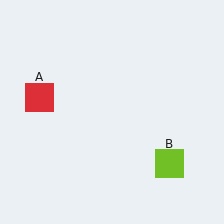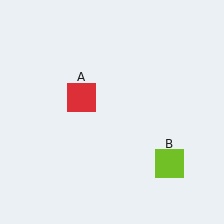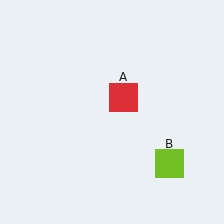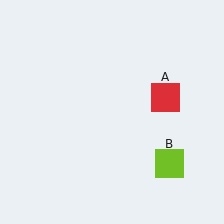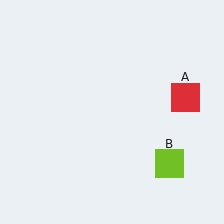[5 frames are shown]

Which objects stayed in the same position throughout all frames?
Lime square (object B) remained stationary.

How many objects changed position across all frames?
1 object changed position: red square (object A).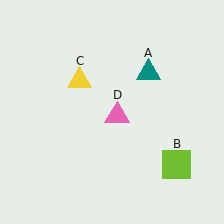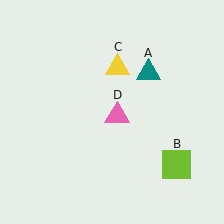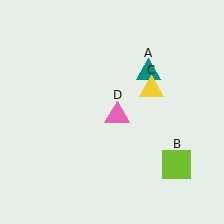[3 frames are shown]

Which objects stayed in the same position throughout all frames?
Teal triangle (object A) and lime square (object B) and pink triangle (object D) remained stationary.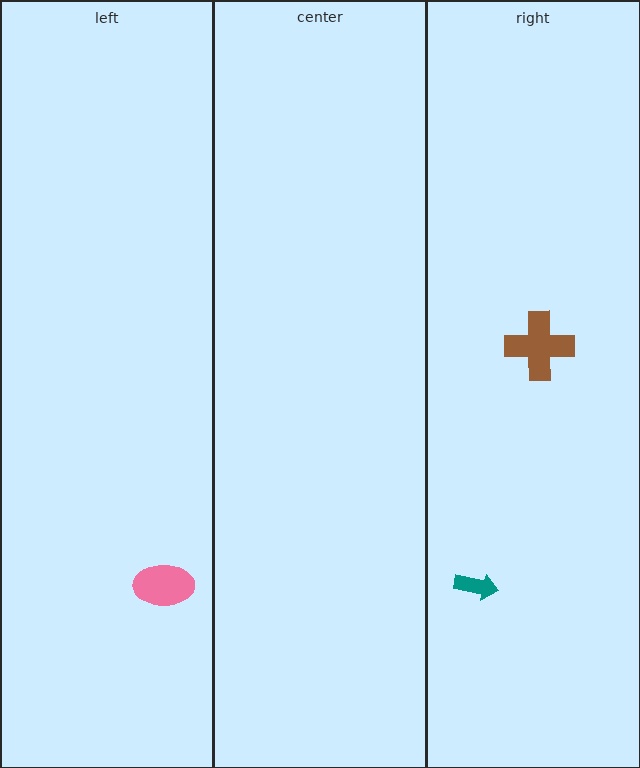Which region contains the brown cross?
The right region.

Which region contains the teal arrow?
The right region.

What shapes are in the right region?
The brown cross, the teal arrow.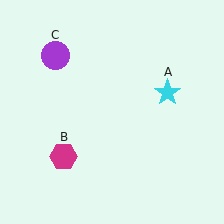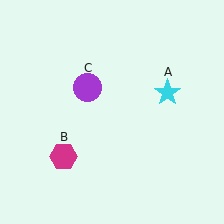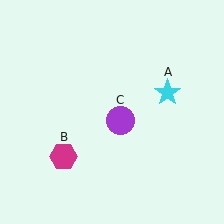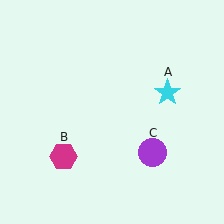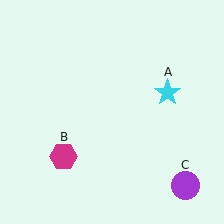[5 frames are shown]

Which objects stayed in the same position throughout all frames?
Cyan star (object A) and magenta hexagon (object B) remained stationary.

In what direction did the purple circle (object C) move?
The purple circle (object C) moved down and to the right.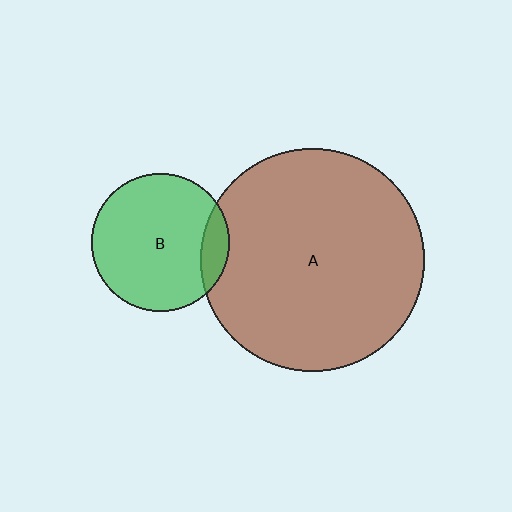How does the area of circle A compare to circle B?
Approximately 2.6 times.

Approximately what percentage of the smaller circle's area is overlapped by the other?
Approximately 10%.